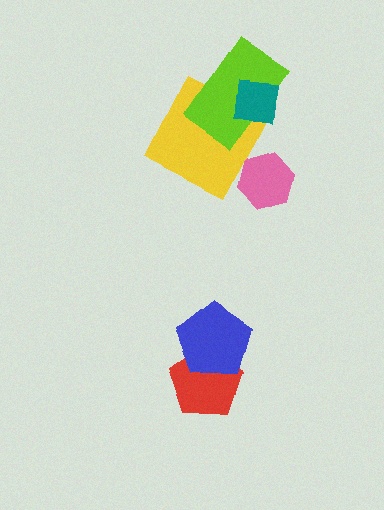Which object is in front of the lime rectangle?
The teal square is in front of the lime rectangle.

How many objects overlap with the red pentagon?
1 object overlaps with the red pentagon.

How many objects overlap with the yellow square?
2 objects overlap with the yellow square.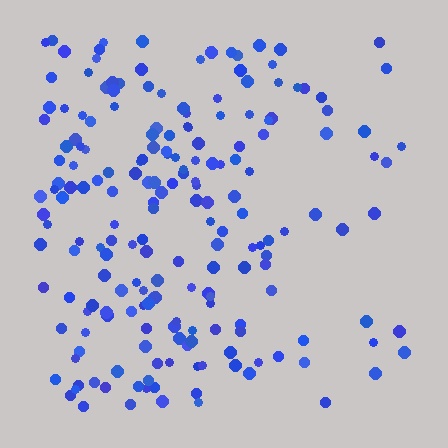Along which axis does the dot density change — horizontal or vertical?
Horizontal.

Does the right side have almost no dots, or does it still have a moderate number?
Still a moderate number, just noticeably fewer than the left.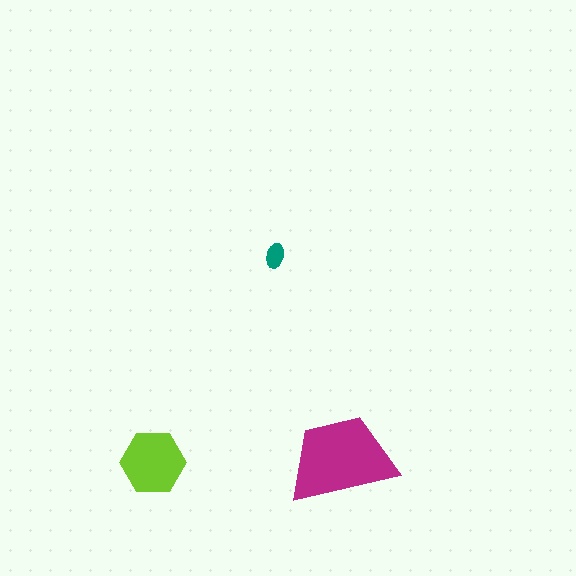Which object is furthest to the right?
The magenta trapezoid is rightmost.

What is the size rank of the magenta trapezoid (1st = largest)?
1st.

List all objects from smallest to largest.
The teal ellipse, the lime hexagon, the magenta trapezoid.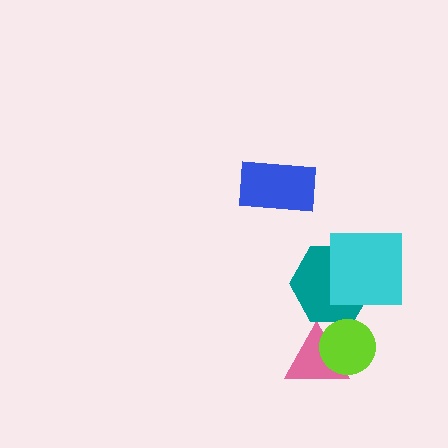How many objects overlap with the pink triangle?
1 object overlaps with the pink triangle.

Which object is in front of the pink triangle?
The lime circle is in front of the pink triangle.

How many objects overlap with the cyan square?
1 object overlaps with the cyan square.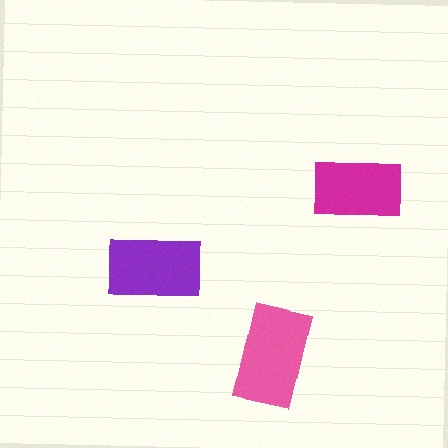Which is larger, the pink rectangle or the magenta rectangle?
The pink one.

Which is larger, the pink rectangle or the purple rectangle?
The pink one.